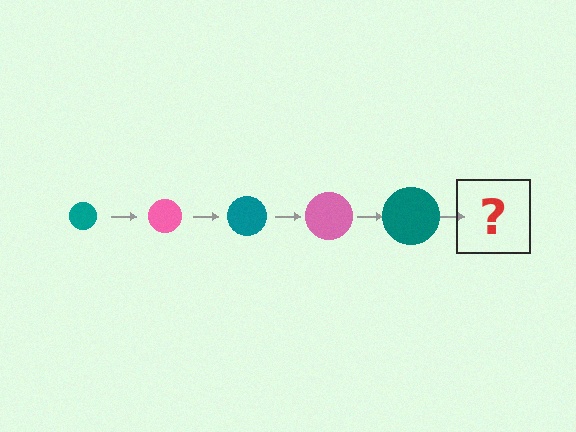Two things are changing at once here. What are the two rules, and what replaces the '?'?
The two rules are that the circle grows larger each step and the color cycles through teal and pink. The '?' should be a pink circle, larger than the previous one.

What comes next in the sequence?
The next element should be a pink circle, larger than the previous one.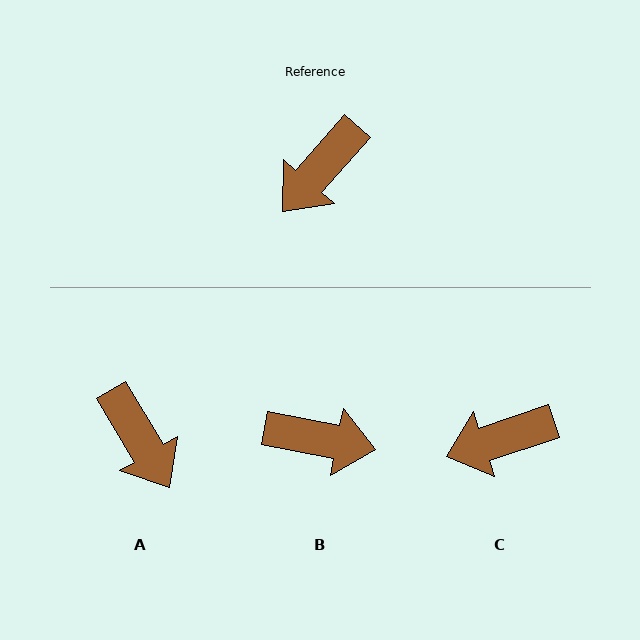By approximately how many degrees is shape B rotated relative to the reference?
Approximately 120 degrees counter-clockwise.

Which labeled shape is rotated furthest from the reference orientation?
B, about 120 degrees away.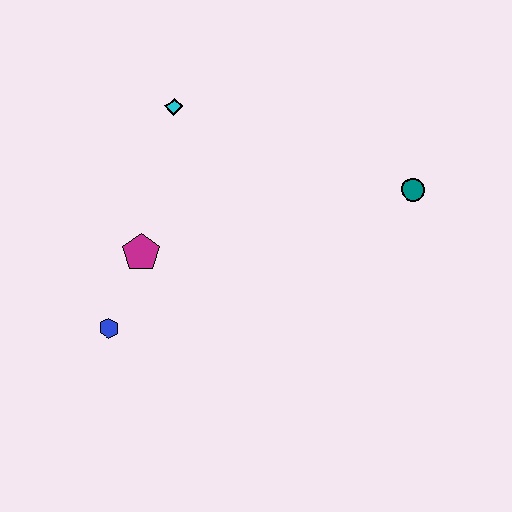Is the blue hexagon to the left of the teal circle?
Yes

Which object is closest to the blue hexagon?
The magenta pentagon is closest to the blue hexagon.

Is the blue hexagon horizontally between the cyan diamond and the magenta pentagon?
No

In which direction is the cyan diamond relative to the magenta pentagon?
The cyan diamond is above the magenta pentagon.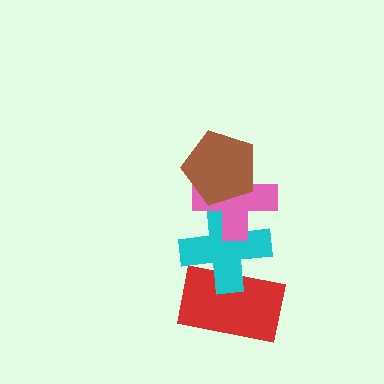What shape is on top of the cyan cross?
The pink cross is on top of the cyan cross.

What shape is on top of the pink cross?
The brown pentagon is on top of the pink cross.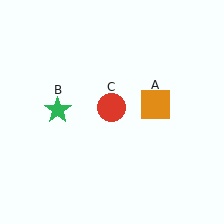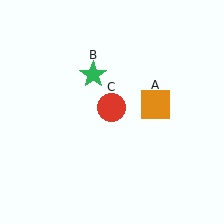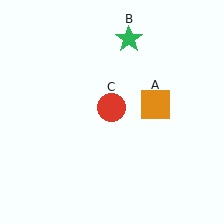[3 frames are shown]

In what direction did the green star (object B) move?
The green star (object B) moved up and to the right.